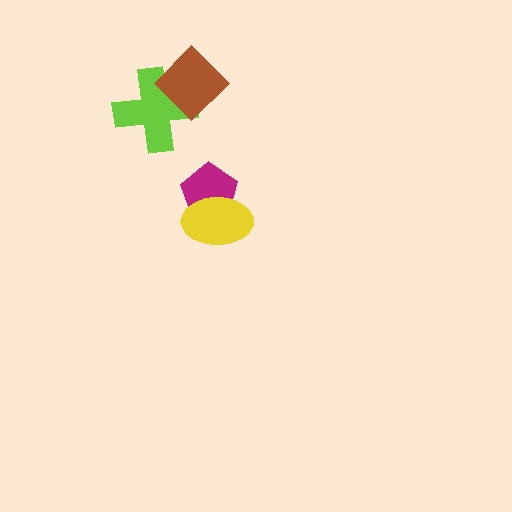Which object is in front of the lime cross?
The brown diamond is in front of the lime cross.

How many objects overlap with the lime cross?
1 object overlaps with the lime cross.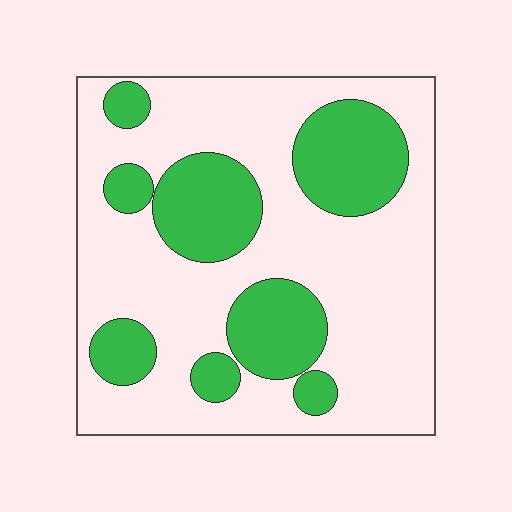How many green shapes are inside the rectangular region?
8.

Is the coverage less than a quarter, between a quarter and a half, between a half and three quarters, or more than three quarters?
Between a quarter and a half.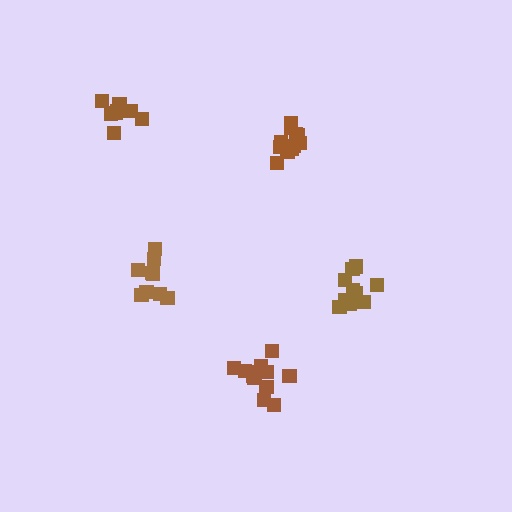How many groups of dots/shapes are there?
There are 5 groups.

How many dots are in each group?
Group 1: 10 dots, Group 2: 13 dots, Group 3: 8 dots, Group 4: 9 dots, Group 5: 13 dots (53 total).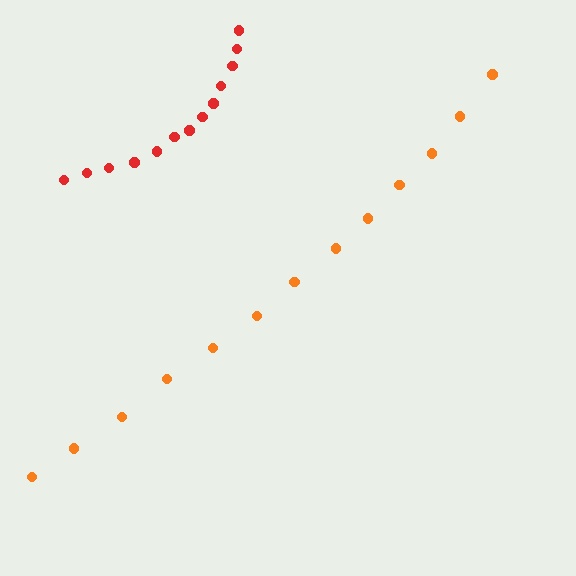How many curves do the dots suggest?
There are 2 distinct paths.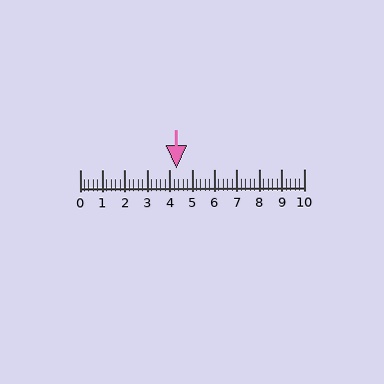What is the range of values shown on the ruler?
The ruler shows values from 0 to 10.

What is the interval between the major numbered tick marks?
The major tick marks are spaced 1 units apart.